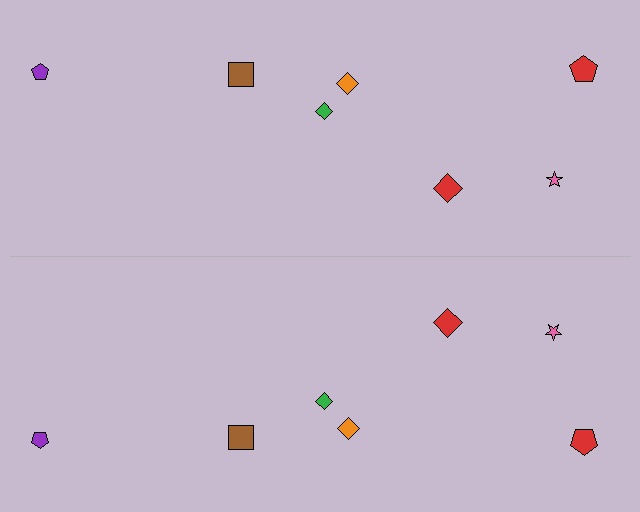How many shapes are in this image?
There are 14 shapes in this image.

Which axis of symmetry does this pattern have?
The pattern has a horizontal axis of symmetry running through the center of the image.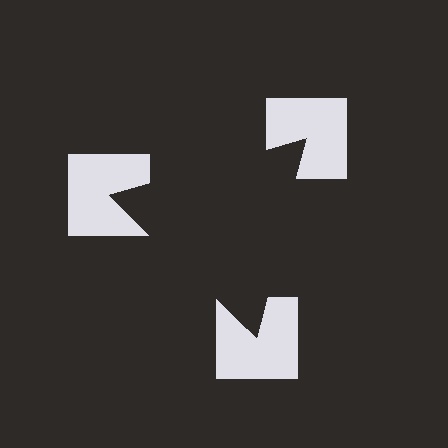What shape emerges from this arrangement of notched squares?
An illusory triangle — its edges are inferred from the aligned wedge cuts in the notched squares, not physically drawn.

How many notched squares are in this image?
There are 3 — one at each vertex of the illusory triangle.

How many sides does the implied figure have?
3 sides.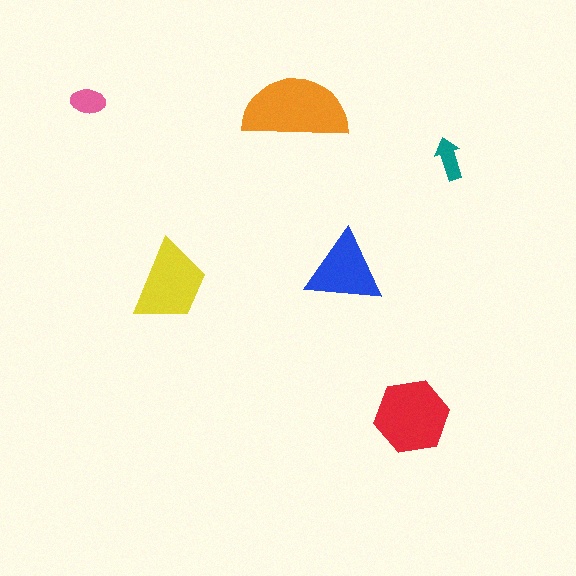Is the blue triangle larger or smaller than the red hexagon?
Smaller.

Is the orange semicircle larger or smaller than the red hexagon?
Larger.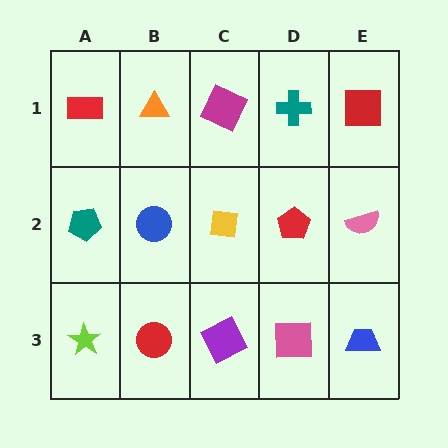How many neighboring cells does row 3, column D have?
3.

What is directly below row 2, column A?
A lime star.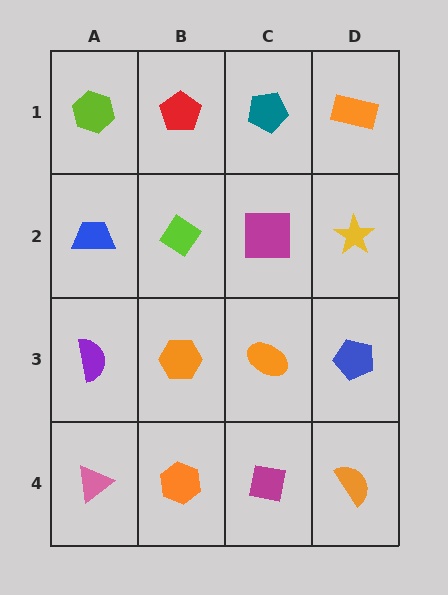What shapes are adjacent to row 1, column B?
A lime diamond (row 2, column B), a lime hexagon (row 1, column A), a teal pentagon (row 1, column C).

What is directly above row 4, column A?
A purple semicircle.